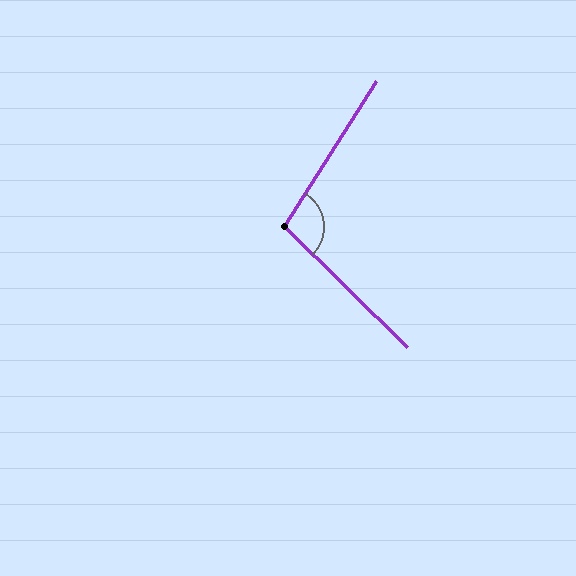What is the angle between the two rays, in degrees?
Approximately 102 degrees.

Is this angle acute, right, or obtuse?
It is obtuse.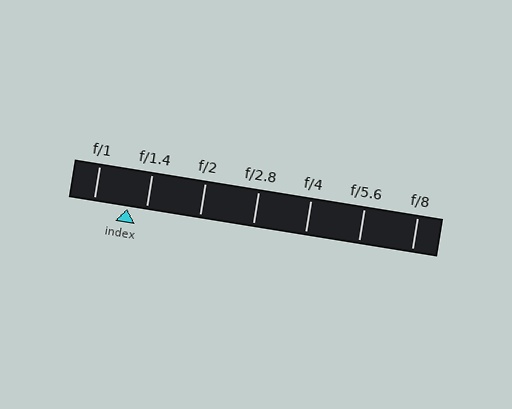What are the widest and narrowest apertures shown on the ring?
The widest aperture shown is f/1 and the narrowest is f/8.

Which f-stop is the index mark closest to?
The index mark is closest to f/1.4.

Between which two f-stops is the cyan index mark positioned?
The index mark is between f/1 and f/1.4.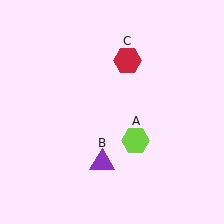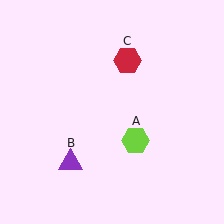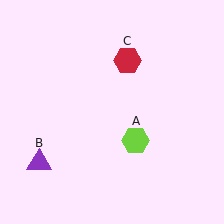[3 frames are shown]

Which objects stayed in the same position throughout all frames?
Lime hexagon (object A) and red hexagon (object C) remained stationary.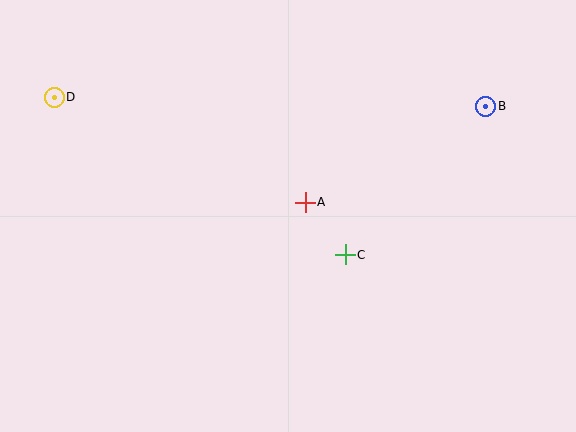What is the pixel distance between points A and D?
The distance between A and D is 272 pixels.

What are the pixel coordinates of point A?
Point A is at (305, 202).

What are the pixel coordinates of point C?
Point C is at (345, 255).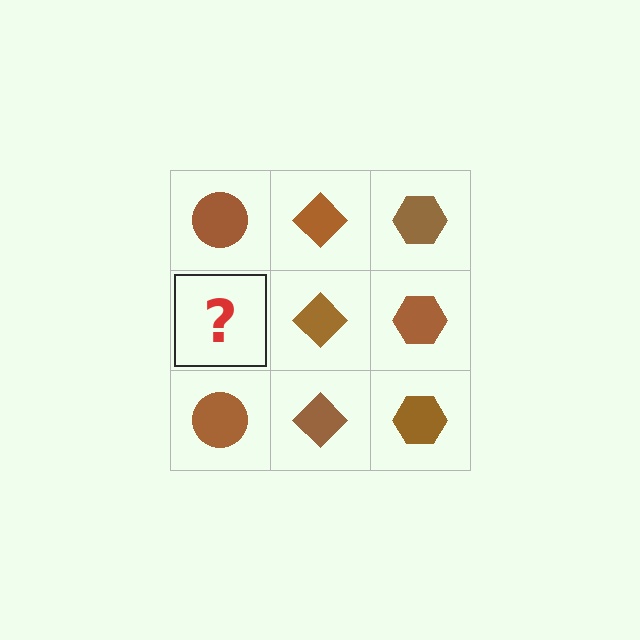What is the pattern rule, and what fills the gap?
The rule is that each column has a consistent shape. The gap should be filled with a brown circle.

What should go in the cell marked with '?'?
The missing cell should contain a brown circle.